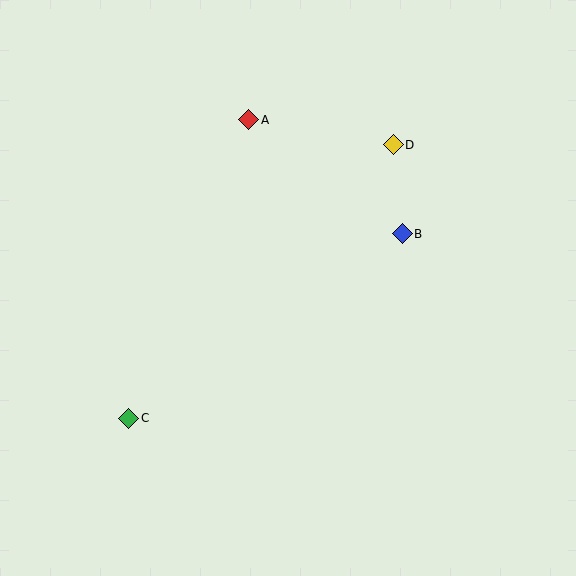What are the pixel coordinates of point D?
Point D is at (393, 145).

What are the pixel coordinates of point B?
Point B is at (402, 234).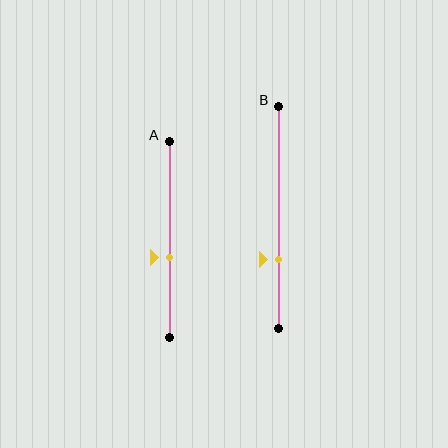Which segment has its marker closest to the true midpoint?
Segment A has its marker closest to the true midpoint.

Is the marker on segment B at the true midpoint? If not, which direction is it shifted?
No, the marker on segment B is shifted downward by about 19% of the segment length.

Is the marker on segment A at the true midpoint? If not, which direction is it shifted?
No, the marker on segment A is shifted downward by about 9% of the segment length.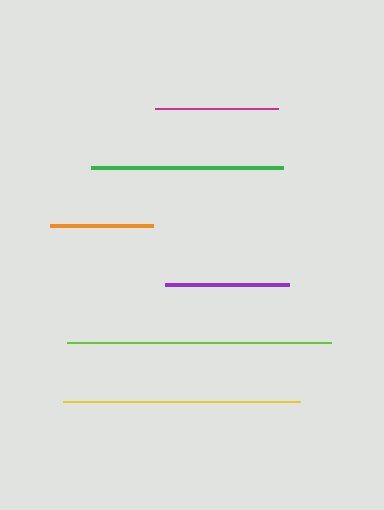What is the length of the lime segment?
The lime segment is approximately 264 pixels long.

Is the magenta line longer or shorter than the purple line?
The purple line is longer than the magenta line.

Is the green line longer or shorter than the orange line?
The green line is longer than the orange line.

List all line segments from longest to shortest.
From longest to shortest: lime, yellow, green, purple, magenta, orange.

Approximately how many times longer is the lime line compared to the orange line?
The lime line is approximately 2.6 times the length of the orange line.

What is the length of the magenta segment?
The magenta segment is approximately 123 pixels long.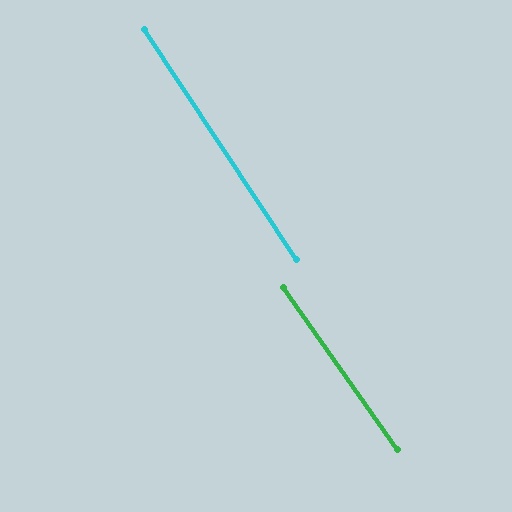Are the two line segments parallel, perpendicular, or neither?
Parallel — their directions differ by only 1.7°.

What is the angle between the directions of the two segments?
Approximately 2 degrees.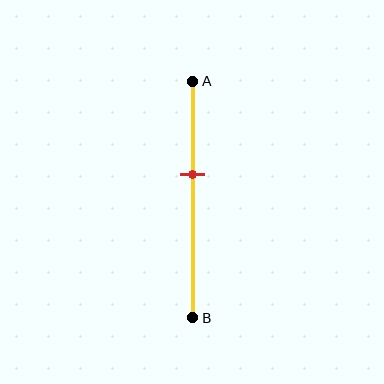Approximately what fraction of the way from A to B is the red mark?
The red mark is approximately 40% of the way from A to B.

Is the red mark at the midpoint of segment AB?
No, the mark is at about 40% from A, not at the 50% midpoint.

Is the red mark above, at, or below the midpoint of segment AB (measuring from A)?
The red mark is above the midpoint of segment AB.